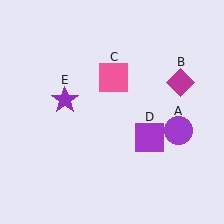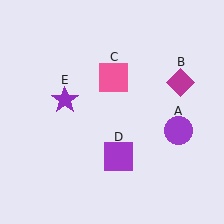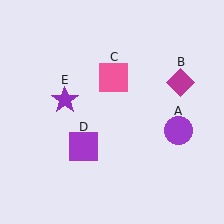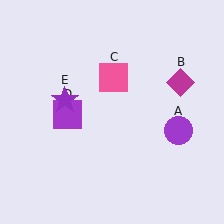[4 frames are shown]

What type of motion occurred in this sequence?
The purple square (object D) rotated clockwise around the center of the scene.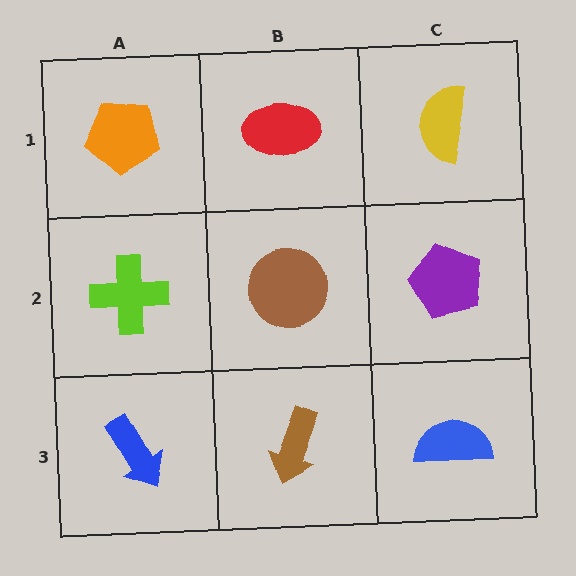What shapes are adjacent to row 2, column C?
A yellow semicircle (row 1, column C), a blue semicircle (row 3, column C), a brown circle (row 2, column B).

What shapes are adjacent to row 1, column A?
A lime cross (row 2, column A), a red ellipse (row 1, column B).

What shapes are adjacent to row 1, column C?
A purple pentagon (row 2, column C), a red ellipse (row 1, column B).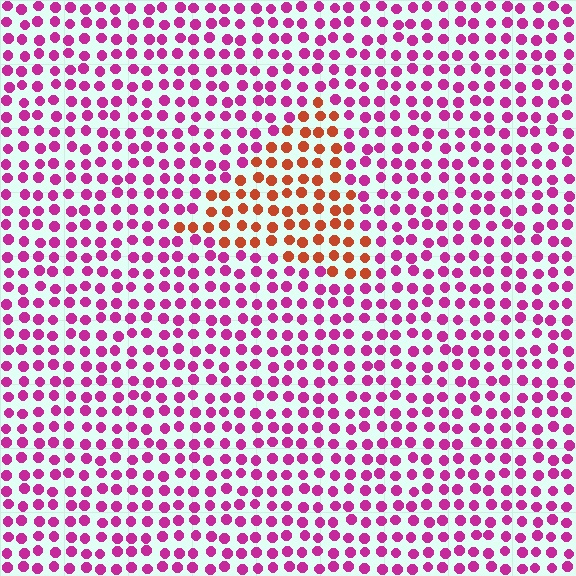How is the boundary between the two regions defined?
The boundary is defined purely by a slight shift in hue (about 55 degrees). Spacing, size, and orientation are identical on both sides.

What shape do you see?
I see a triangle.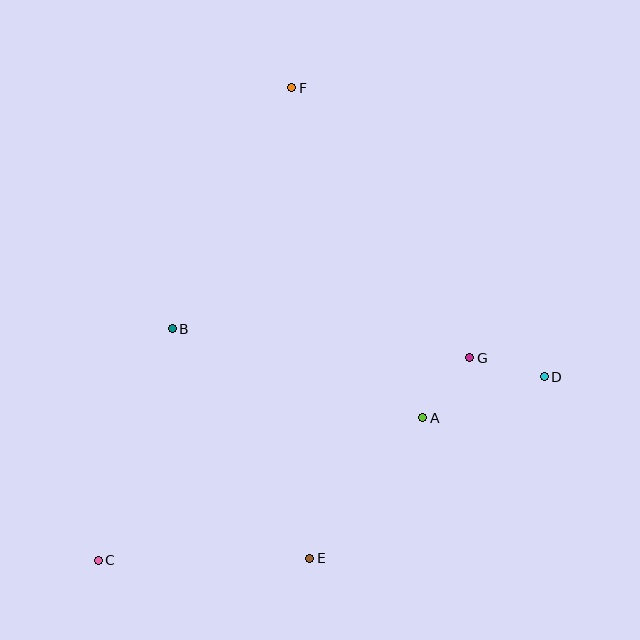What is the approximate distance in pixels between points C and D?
The distance between C and D is approximately 482 pixels.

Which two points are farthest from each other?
Points C and F are farthest from each other.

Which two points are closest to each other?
Points A and G are closest to each other.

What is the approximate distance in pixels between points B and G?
The distance between B and G is approximately 299 pixels.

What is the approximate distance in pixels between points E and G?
The distance between E and G is approximately 257 pixels.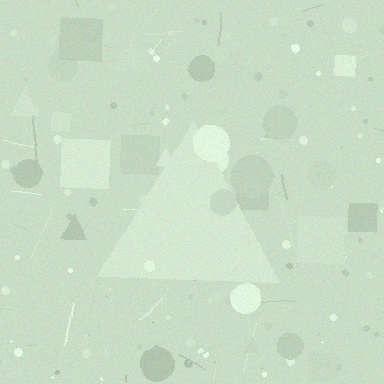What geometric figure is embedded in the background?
A triangle is embedded in the background.